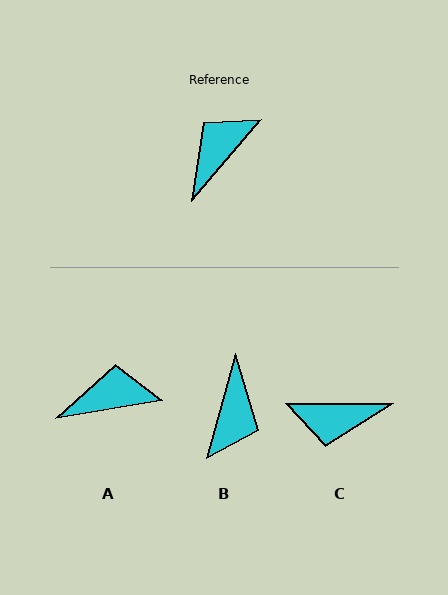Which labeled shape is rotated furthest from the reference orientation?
B, about 155 degrees away.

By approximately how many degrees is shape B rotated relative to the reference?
Approximately 155 degrees clockwise.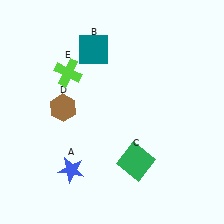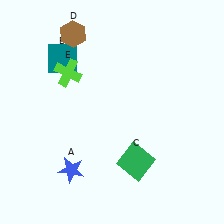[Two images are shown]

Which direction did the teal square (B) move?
The teal square (B) moved left.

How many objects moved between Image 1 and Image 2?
2 objects moved between the two images.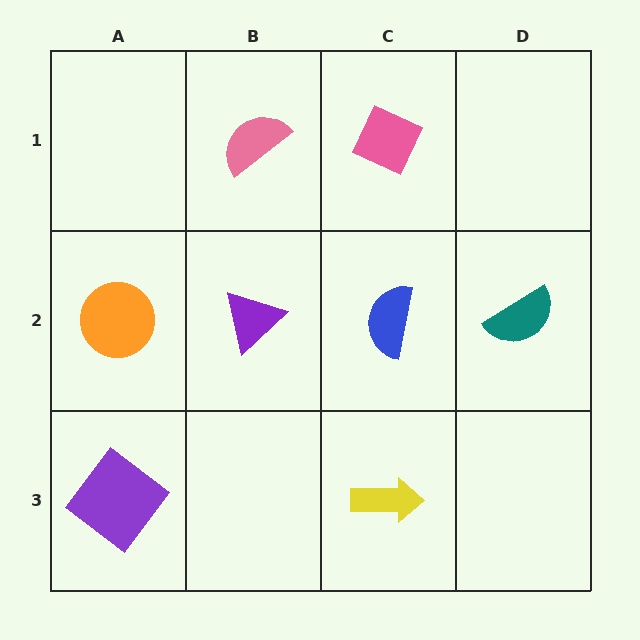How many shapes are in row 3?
2 shapes.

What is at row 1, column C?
A pink diamond.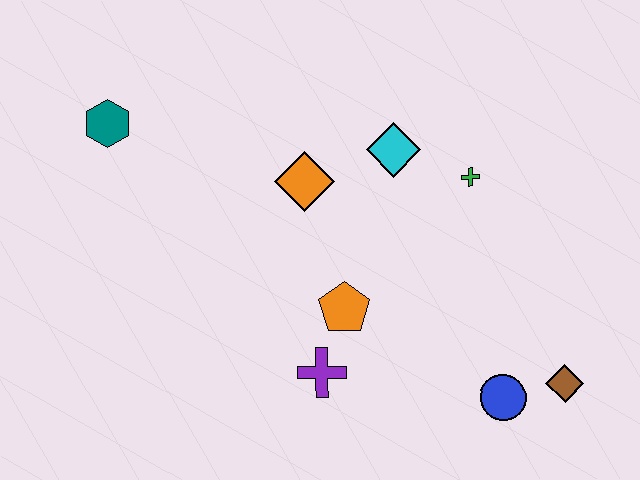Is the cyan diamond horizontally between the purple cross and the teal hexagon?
No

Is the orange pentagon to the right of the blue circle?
No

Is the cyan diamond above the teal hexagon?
No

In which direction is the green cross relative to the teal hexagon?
The green cross is to the right of the teal hexagon.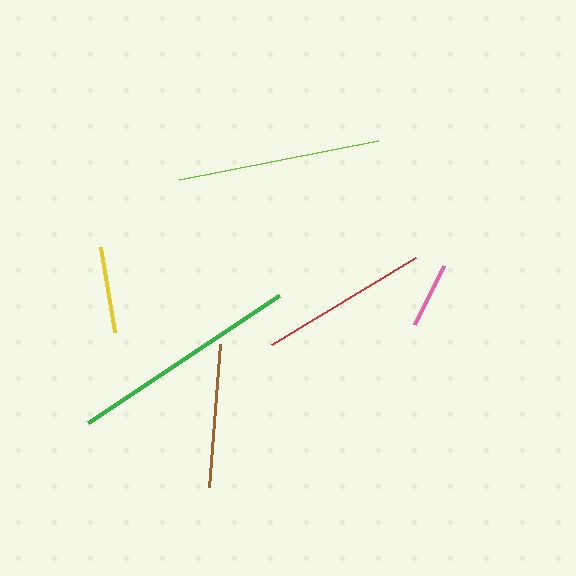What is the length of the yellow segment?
The yellow segment is approximately 86 pixels long.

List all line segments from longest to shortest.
From longest to shortest: green, lime, red, brown, yellow, pink.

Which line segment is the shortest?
The pink line is the shortest at approximately 65 pixels.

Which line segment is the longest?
The green line is the longest at approximately 230 pixels.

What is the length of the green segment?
The green segment is approximately 230 pixels long.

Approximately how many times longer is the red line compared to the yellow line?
The red line is approximately 1.9 times the length of the yellow line.